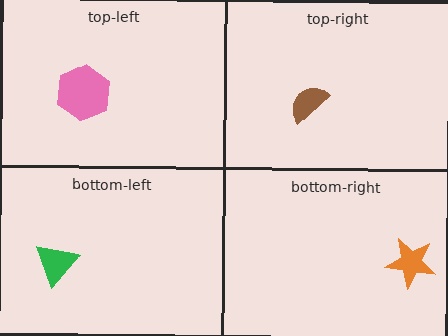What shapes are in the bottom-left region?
The green triangle.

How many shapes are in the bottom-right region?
1.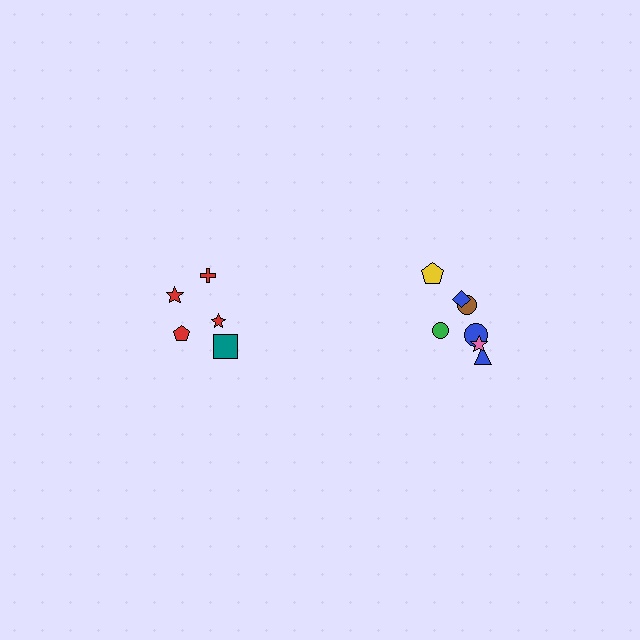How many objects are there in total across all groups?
There are 12 objects.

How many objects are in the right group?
There are 7 objects.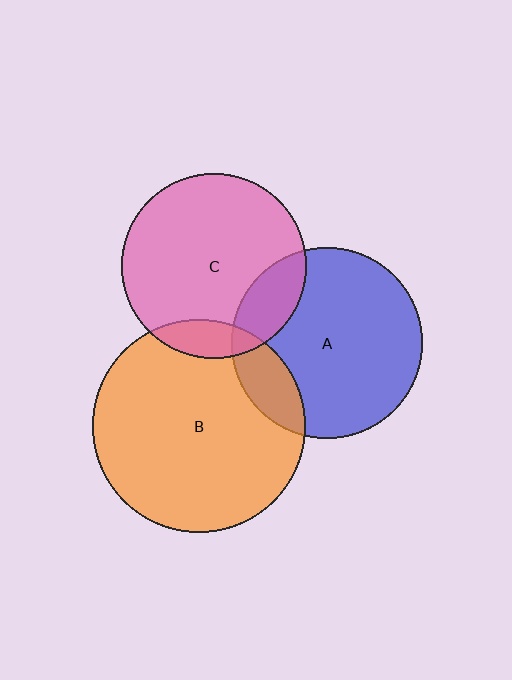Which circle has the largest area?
Circle B (orange).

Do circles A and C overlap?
Yes.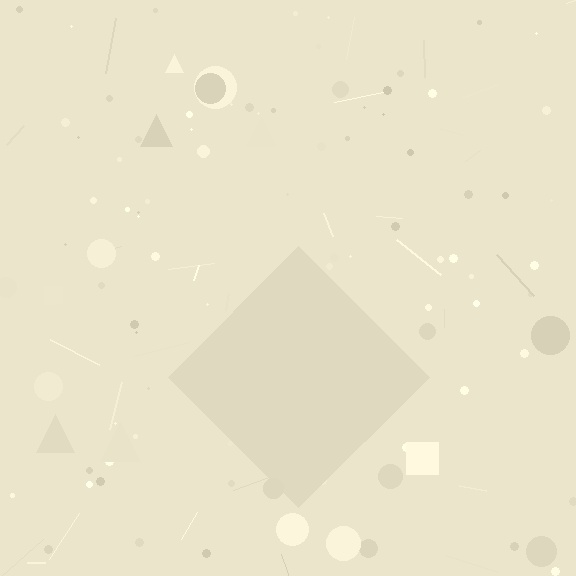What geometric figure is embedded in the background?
A diamond is embedded in the background.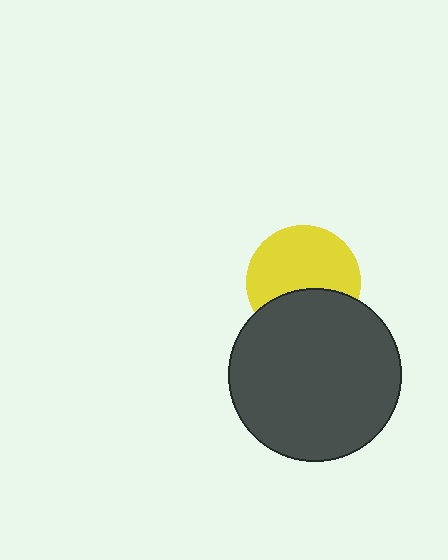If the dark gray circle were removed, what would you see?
You would see the complete yellow circle.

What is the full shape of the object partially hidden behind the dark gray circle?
The partially hidden object is a yellow circle.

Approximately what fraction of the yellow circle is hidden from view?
Roughly 36% of the yellow circle is hidden behind the dark gray circle.